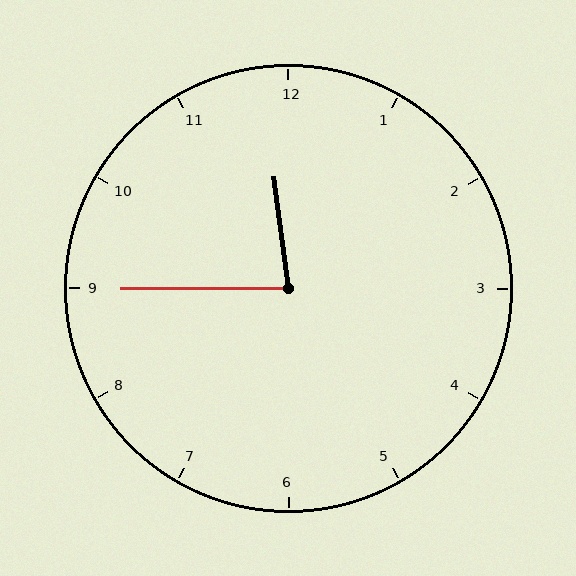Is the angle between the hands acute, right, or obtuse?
It is acute.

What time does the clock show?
11:45.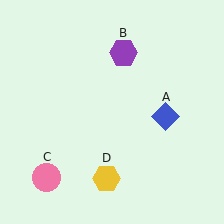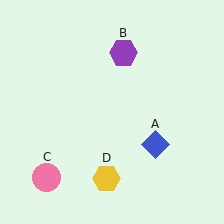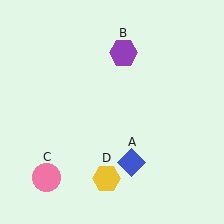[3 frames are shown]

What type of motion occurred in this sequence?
The blue diamond (object A) rotated clockwise around the center of the scene.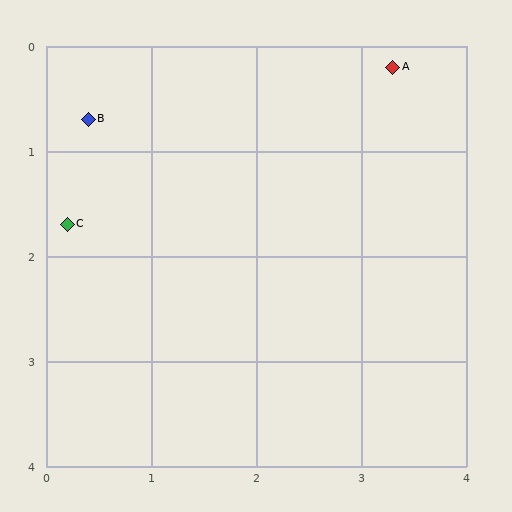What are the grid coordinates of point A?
Point A is at approximately (3.3, 0.2).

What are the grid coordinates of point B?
Point B is at approximately (0.4, 0.7).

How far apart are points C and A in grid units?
Points C and A are about 3.4 grid units apart.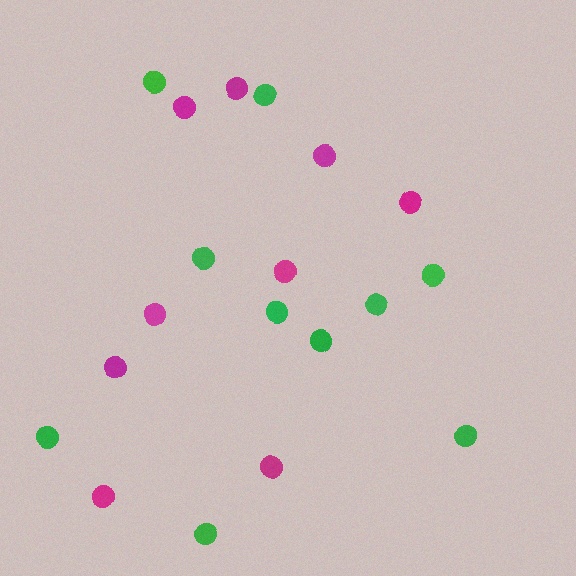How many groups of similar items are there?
There are 2 groups: one group of green circles (10) and one group of magenta circles (9).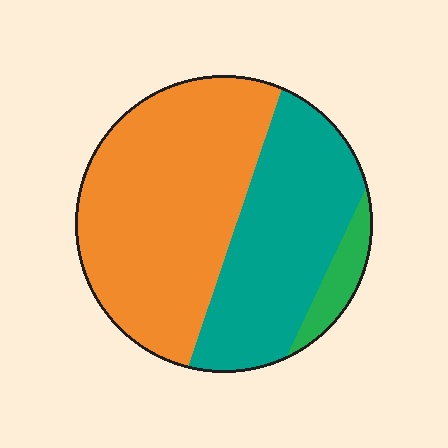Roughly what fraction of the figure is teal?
Teal covers about 40% of the figure.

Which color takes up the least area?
Green, at roughly 5%.